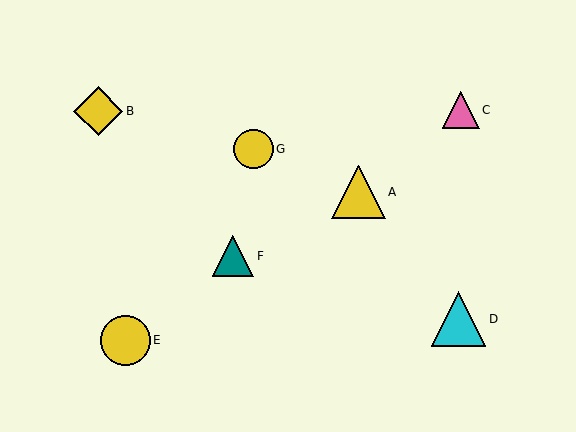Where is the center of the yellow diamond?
The center of the yellow diamond is at (98, 111).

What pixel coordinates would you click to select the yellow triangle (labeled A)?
Click at (359, 192) to select the yellow triangle A.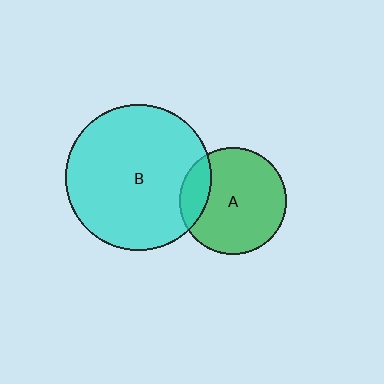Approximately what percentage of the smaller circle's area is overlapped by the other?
Approximately 20%.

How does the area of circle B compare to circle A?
Approximately 1.9 times.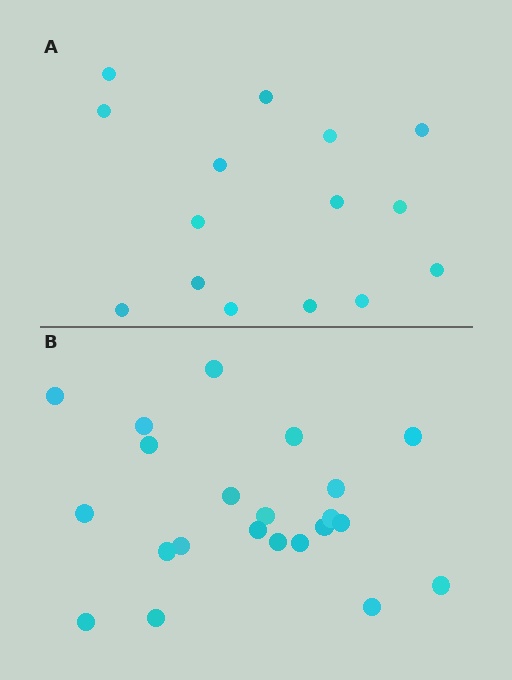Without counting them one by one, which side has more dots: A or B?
Region B (the bottom region) has more dots.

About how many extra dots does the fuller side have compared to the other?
Region B has roughly 8 or so more dots than region A.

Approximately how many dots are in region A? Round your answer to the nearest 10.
About 20 dots. (The exact count is 15, which rounds to 20.)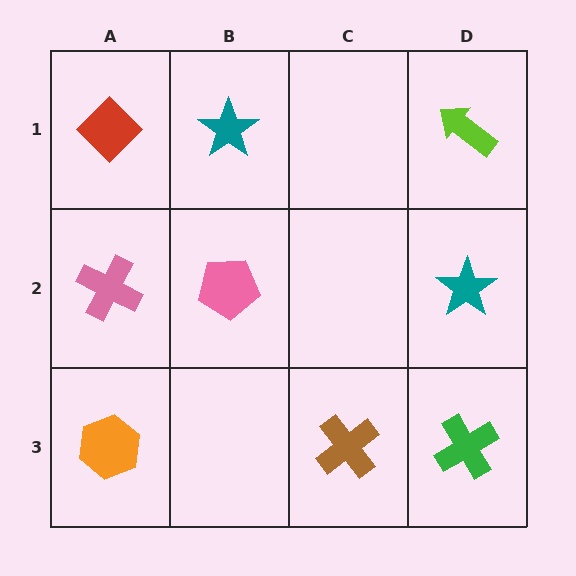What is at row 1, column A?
A red diamond.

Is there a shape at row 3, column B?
No, that cell is empty.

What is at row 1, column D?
A lime arrow.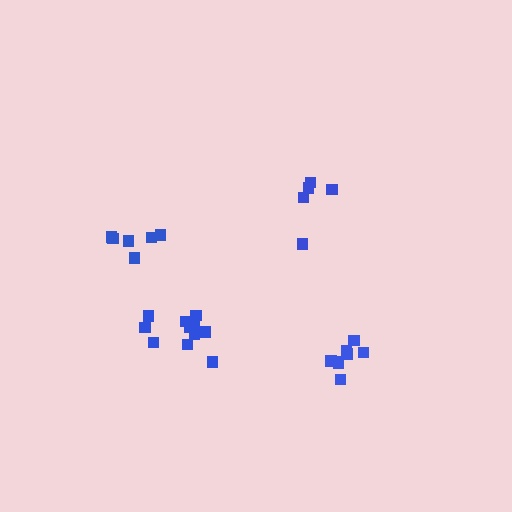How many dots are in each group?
Group 1: 11 dots, Group 2: 8 dots, Group 3: 5 dots, Group 4: 6 dots (30 total).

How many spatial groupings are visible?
There are 4 spatial groupings.